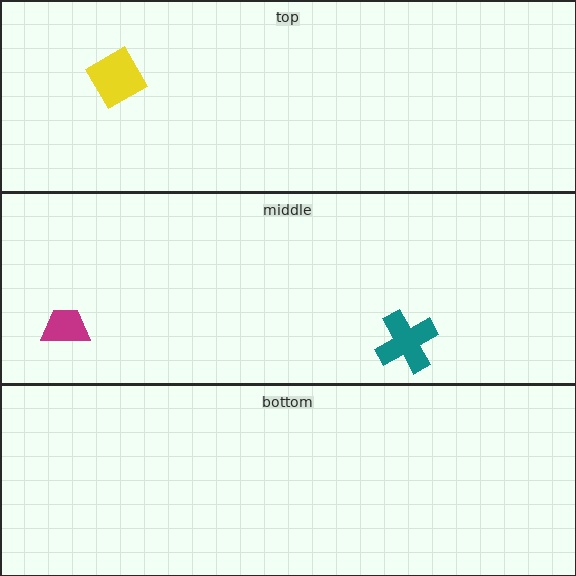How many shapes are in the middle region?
2.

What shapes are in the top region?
The yellow diamond.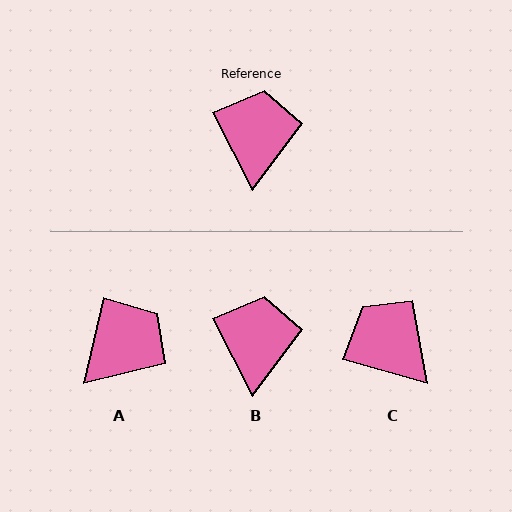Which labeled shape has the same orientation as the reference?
B.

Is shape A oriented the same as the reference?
No, it is off by about 40 degrees.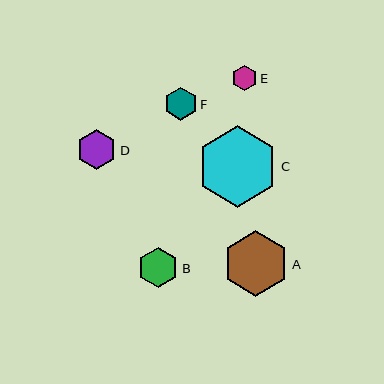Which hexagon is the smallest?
Hexagon E is the smallest with a size of approximately 25 pixels.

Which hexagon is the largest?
Hexagon C is the largest with a size of approximately 81 pixels.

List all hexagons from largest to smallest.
From largest to smallest: C, A, B, D, F, E.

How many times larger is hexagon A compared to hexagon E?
Hexagon A is approximately 2.6 times the size of hexagon E.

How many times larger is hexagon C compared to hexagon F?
Hexagon C is approximately 2.5 times the size of hexagon F.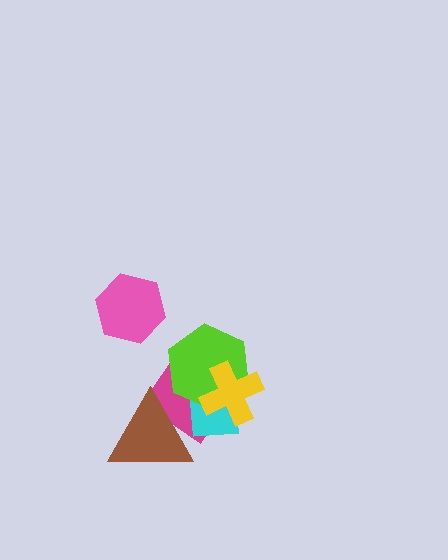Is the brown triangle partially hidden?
No, no other shape covers it.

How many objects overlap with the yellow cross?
3 objects overlap with the yellow cross.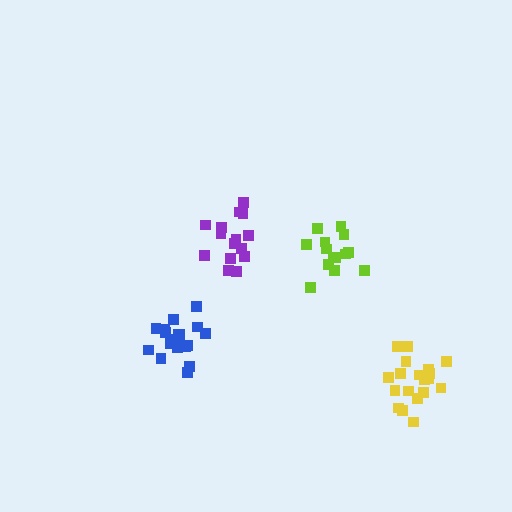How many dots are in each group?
Group 1: 19 dots, Group 2: 15 dots, Group 3: 14 dots, Group 4: 19 dots (67 total).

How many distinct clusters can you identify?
There are 4 distinct clusters.